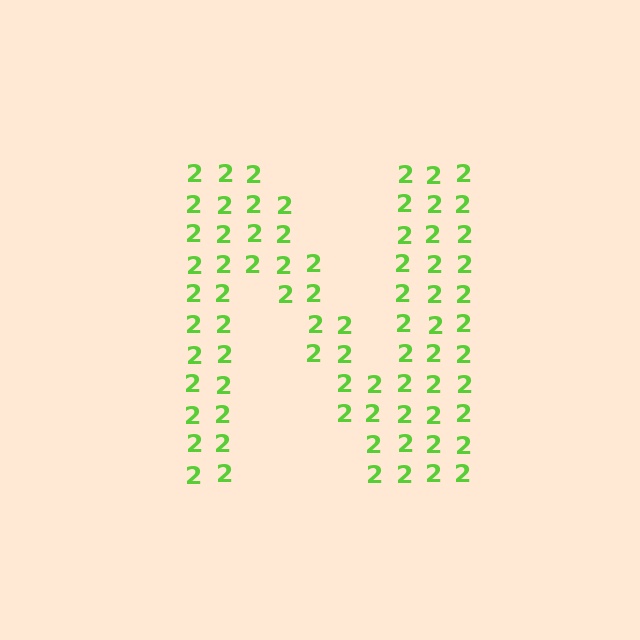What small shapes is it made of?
It is made of small digit 2's.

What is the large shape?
The large shape is the letter N.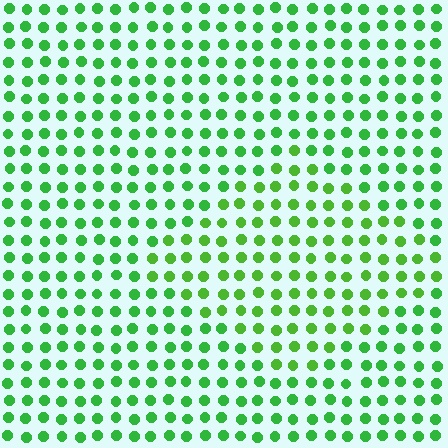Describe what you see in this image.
The image is filled with small green elements in a uniform arrangement. A diamond-shaped region is visible where the elements are tinted to a slightly different hue, forming a subtle color boundary.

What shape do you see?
I see a diamond.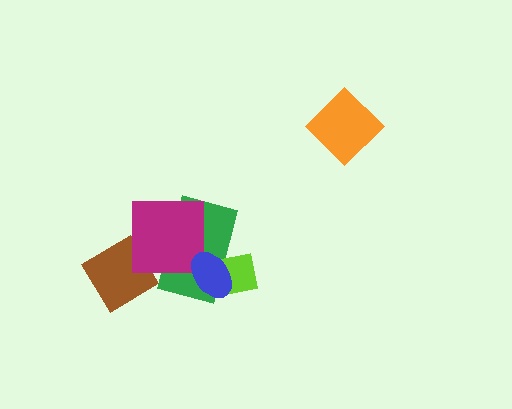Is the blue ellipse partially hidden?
No, no other shape covers it.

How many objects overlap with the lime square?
2 objects overlap with the lime square.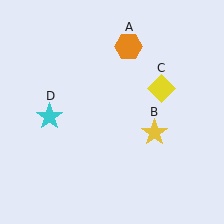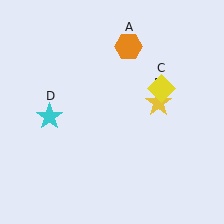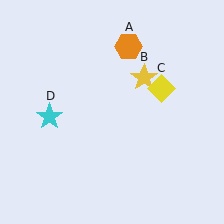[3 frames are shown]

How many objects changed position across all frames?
1 object changed position: yellow star (object B).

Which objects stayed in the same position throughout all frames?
Orange hexagon (object A) and yellow diamond (object C) and cyan star (object D) remained stationary.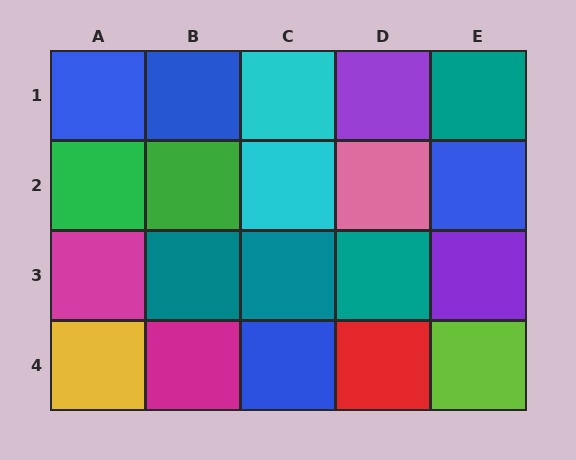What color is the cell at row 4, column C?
Blue.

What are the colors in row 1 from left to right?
Blue, blue, cyan, purple, teal.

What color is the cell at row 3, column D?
Teal.